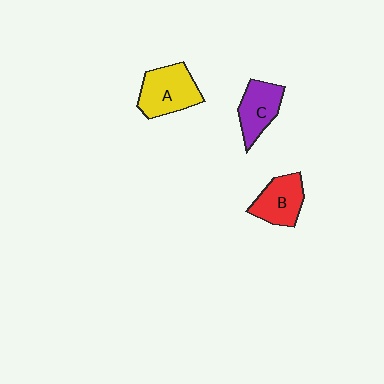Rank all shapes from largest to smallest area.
From largest to smallest: A (yellow), B (red), C (purple).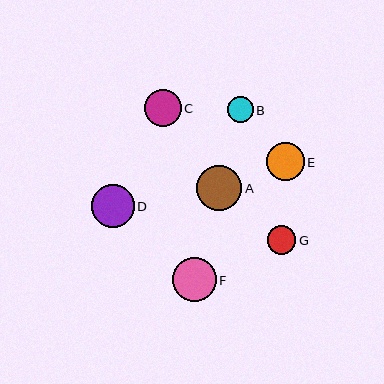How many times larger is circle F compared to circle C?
Circle F is approximately 1.2 times the size of circle C.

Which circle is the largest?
Circle A is the largest with a size of approximately 45 pixels.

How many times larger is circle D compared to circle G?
Circle D is approximately 1.5 times the size of circle G.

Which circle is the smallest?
Circle B is the smallest with a size of approximately 26 pixels.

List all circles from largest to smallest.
From largest to smallest: A, F, D, E, C, G, B.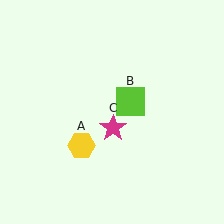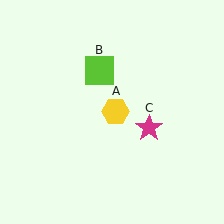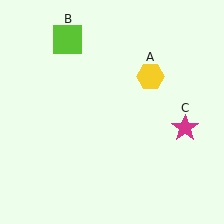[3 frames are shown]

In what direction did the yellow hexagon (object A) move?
The yellow hexagon (object A) moved up and to the right.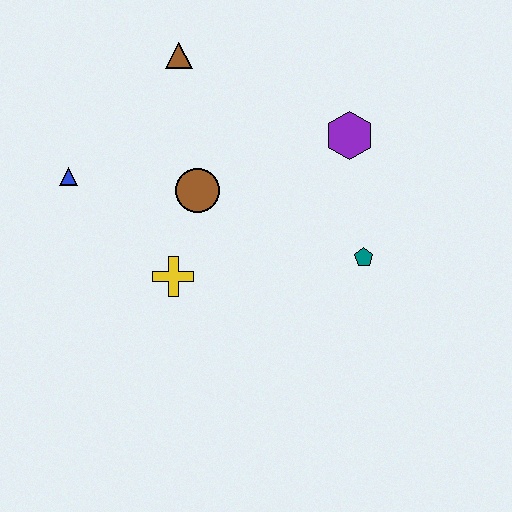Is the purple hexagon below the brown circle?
No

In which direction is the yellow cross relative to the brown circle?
The yellow cross is below the brown circle.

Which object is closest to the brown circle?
The yellow cross is closest to the brown circle.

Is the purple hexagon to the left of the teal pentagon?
Yes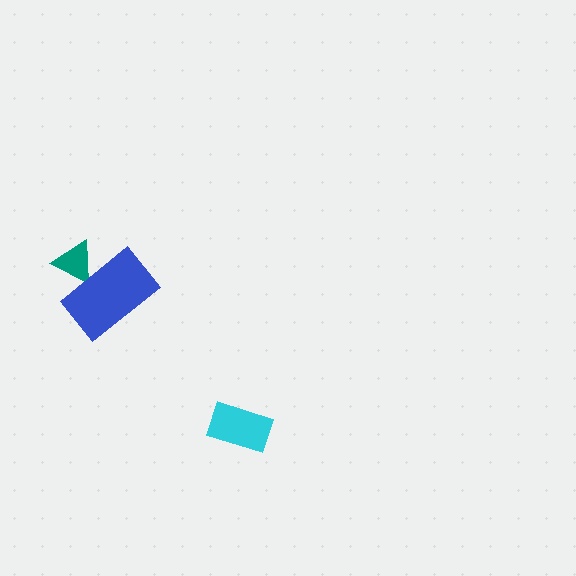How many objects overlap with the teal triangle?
1 object overlaps with the teal triangle.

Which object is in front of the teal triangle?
The blue rectangle is in front of the teal triangle.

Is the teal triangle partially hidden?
Yes, it is partially covered by another shape.